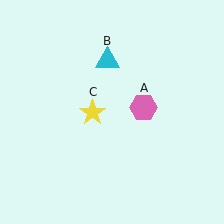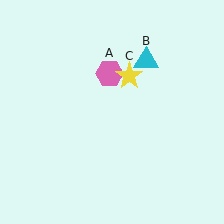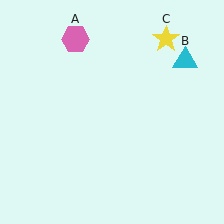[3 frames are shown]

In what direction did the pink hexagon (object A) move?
The pink hexagon (object A) moved up and to the left.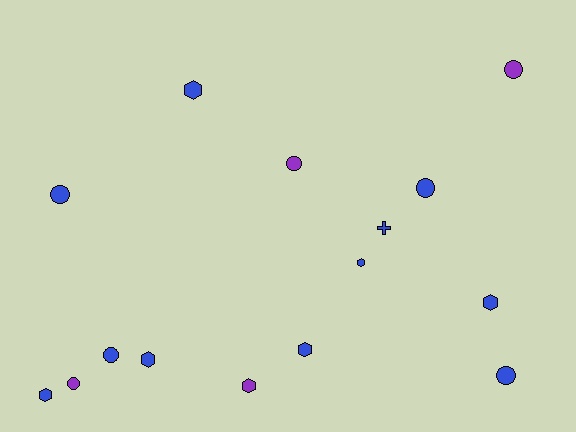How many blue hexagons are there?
There are 6 blue hexagons.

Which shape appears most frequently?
Hexagon, with 7 objects.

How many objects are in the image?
There are 15 objects.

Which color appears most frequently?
Blue, with 11 objects.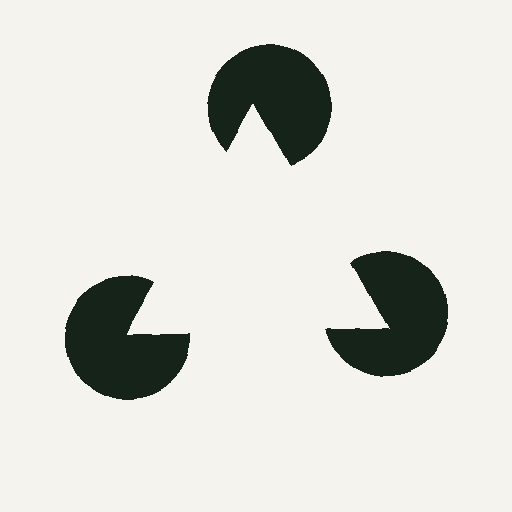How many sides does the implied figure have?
3 sides.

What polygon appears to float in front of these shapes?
An illusory triangle — its edges are inferred from the aligned wedge cuts in the pac-man discs, not physically drawn.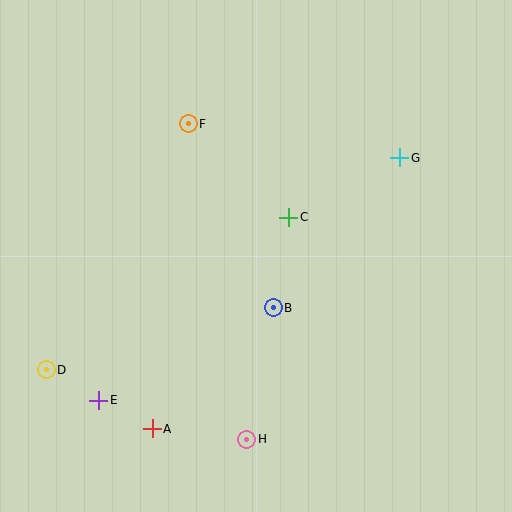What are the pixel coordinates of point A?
Point A is at (152, 429).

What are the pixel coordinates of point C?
Point C is at (289, 217).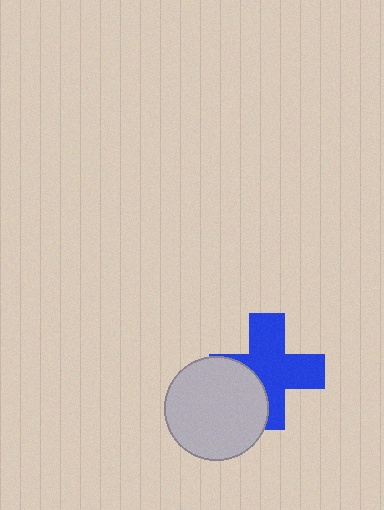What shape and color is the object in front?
The object in front is a light gray circle.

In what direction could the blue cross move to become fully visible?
The blue cross could move toward the upper-right. That would shift it out from behind the light gray circle entirely.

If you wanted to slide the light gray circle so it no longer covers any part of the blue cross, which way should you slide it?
Slide it toward the lower-left — that is the most direct way to separate the two shapes.